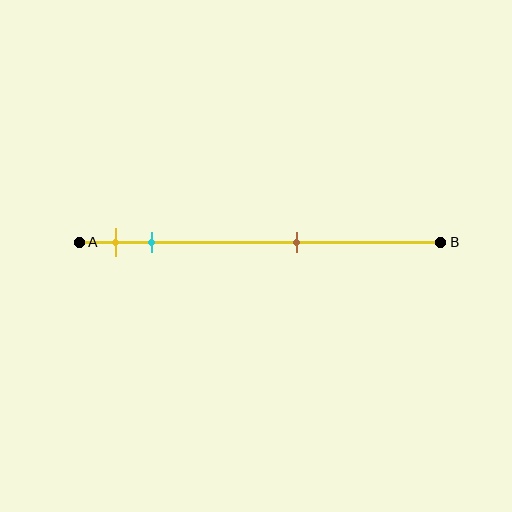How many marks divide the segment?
There are 3 marks dividing the segment.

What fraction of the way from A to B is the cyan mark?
The cyan mark is approximately 20% (0.2) of the way from A to B.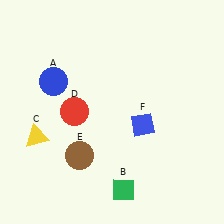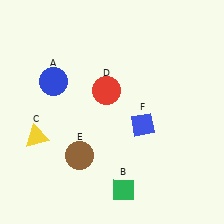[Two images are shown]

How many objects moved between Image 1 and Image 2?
1 object moved between the two images.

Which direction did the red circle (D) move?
The red circle (D) moved right.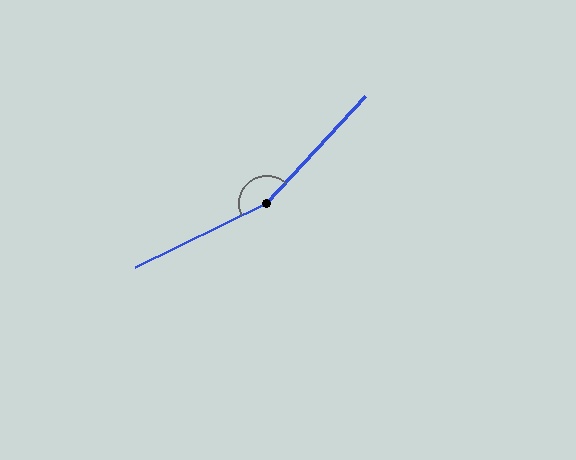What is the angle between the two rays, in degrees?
Approximately 158 degrees.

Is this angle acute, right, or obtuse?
It is obtuse.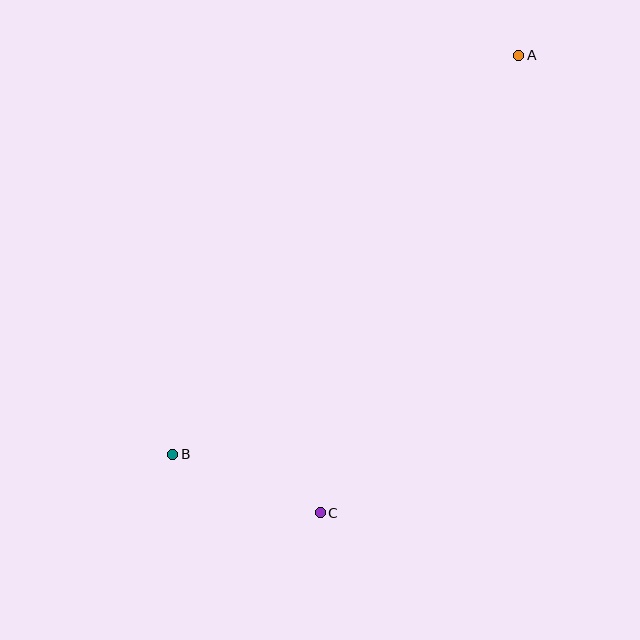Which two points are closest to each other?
Points B and C are closest to each other.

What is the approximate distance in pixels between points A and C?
The distance between A and C is approximately 499 pixels.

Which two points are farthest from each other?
Points A and B are farthest from each other.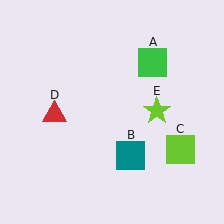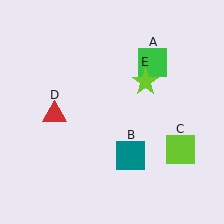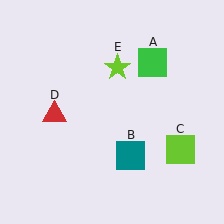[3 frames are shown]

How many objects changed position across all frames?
1 object changed position: lime star (object E).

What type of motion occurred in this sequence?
The lime star (object E) rotated counterclockwise around the center of the scene.